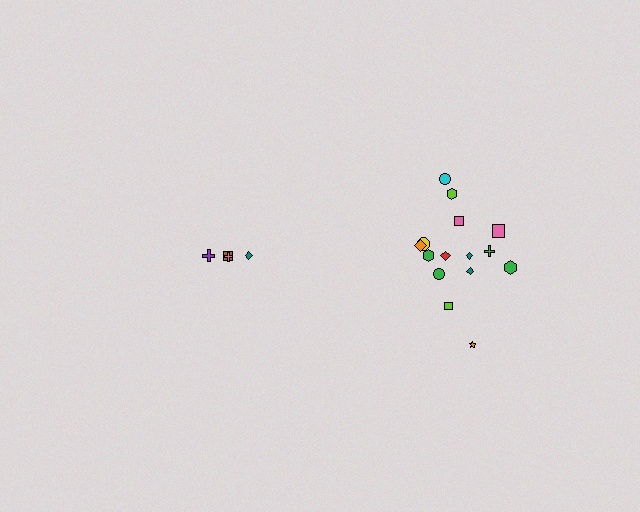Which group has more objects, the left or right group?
The right group.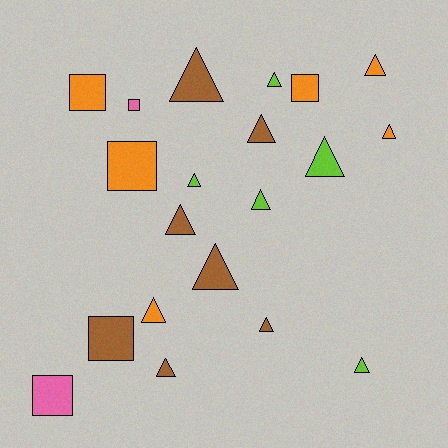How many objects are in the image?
There are 20 objects.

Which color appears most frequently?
Brown, with 7 objects.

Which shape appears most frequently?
Triangle, with 14 objects.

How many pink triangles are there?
There are no pink triangles.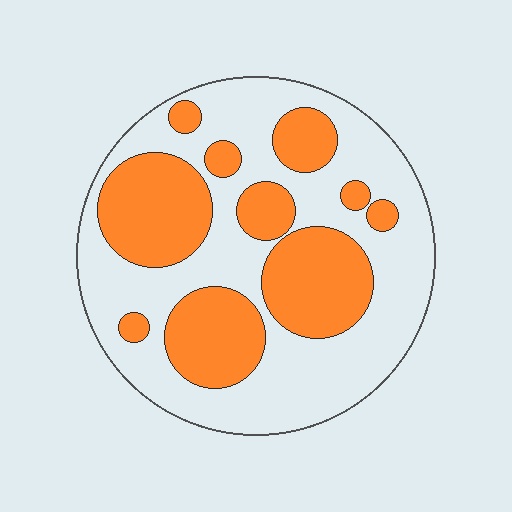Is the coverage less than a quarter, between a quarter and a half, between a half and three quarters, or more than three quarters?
Between a quarter and a half.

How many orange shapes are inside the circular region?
10.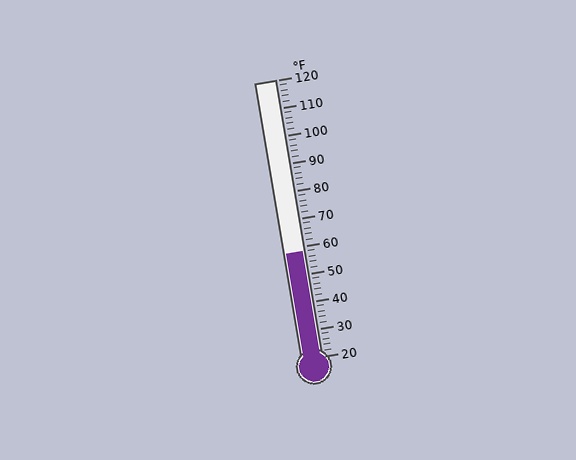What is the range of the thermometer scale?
The thermometer scale ranges from 20°F to 120°F.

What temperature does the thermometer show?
The thermometer shows approximately 58°F.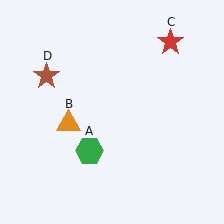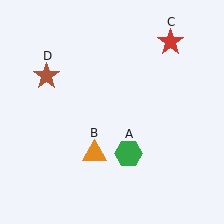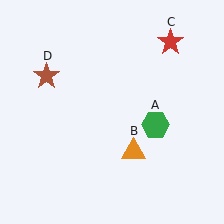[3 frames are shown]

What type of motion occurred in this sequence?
The green hexagon (object A), orange triangle (object B) rotated counterclockwise around the center of the scene.